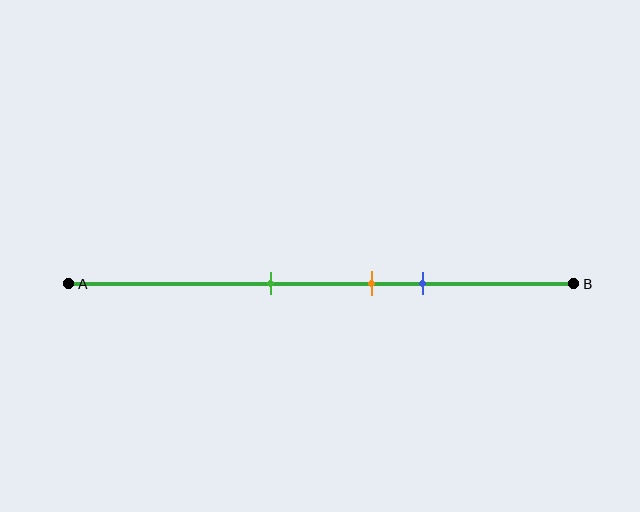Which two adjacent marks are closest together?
The orange and blue marks are the closest adjacent pair.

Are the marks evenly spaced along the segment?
Yes, the marks are approximately evenly spaced.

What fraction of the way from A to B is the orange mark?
The orange mark is approximately 60% (0.6) of the way from A to B.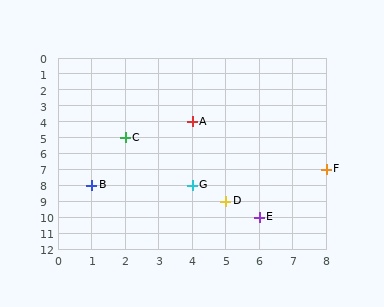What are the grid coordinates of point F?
Point F is at grid coordinates (8, 7).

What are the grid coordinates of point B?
Point B is at grid coordinates (1, 8).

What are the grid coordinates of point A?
Point A is at grid coordinates (4, 4).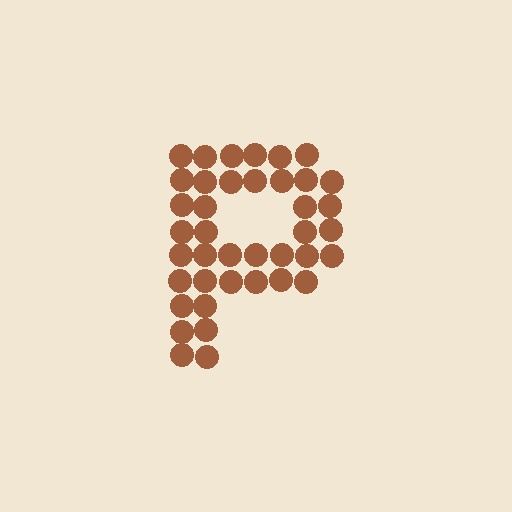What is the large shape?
The large shape is the letter P.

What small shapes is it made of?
It is made of small circles.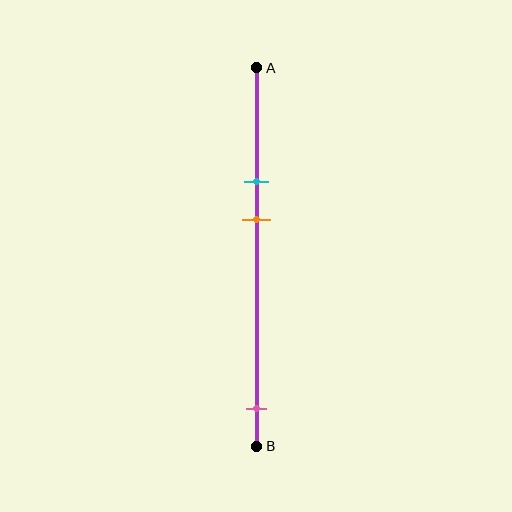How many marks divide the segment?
There are 3 marks dividing the segment.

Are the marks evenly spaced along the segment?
No, the marks are not evenly spaced.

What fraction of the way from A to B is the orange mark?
The orange mark is approximately 40% (0.4) of the way from A to B.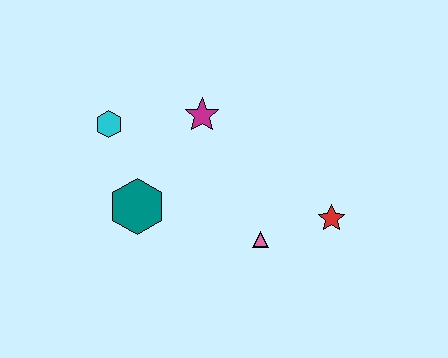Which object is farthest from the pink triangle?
The cyan hexagon is farthest from the pink triangle.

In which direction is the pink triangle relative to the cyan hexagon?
The pink triangle is to the right of the cyan hexagon.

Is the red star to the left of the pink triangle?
No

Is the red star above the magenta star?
No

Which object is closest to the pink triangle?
The red star is closest to the pink triangle.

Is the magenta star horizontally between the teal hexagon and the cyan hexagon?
No